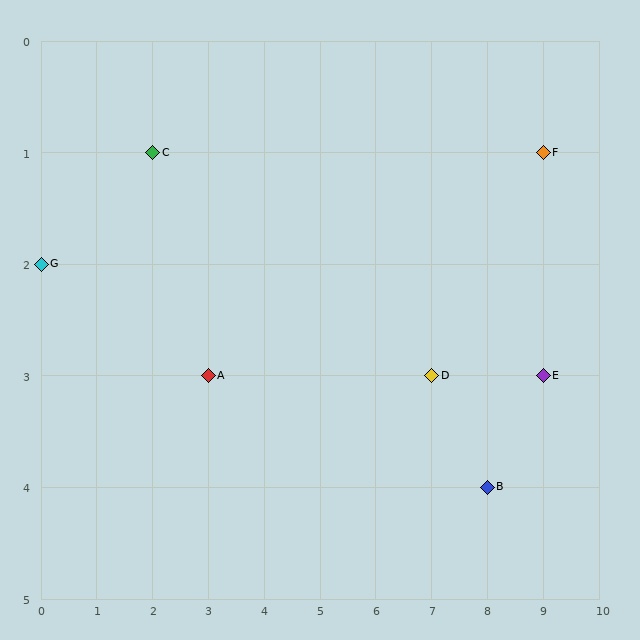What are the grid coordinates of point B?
Point B is at grid coordinates (8, 4).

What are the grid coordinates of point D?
Point D is at grid coordinates (7, 3).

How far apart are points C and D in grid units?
Points C and D are 5 columns and 2 rows apart (about 5.4 grid units diagonally).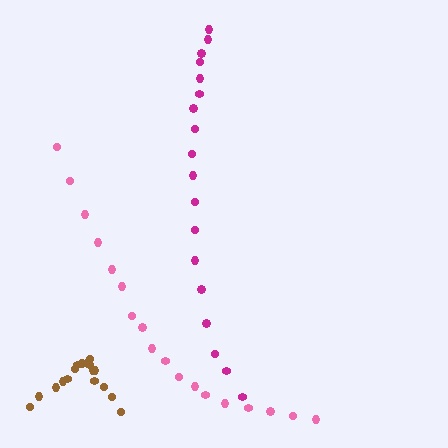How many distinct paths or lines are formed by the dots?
There are 3 distinct paths.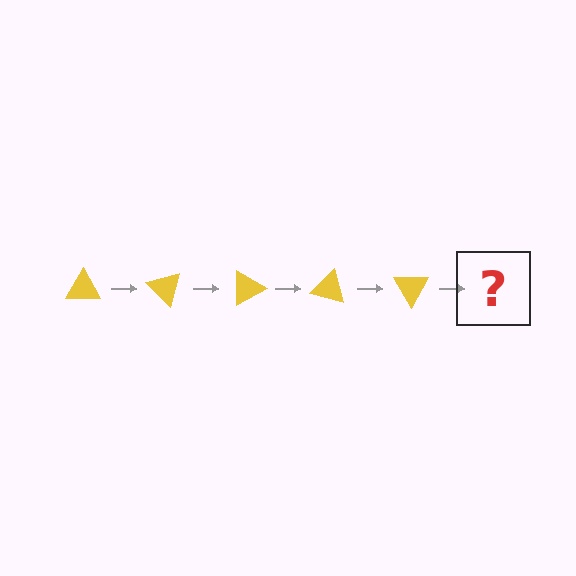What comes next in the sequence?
The next element should be a yellow triangle rotated 225 degrees.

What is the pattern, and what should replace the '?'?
The pattern is that the triangle rotates 45 degrees each step. The '?' should be a yellow triangle rotated 225 degrees.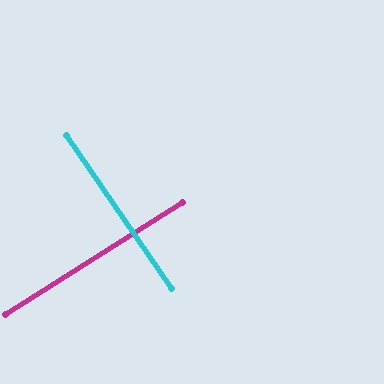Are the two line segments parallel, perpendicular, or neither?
Perpendicular — they meet at approximately 88°.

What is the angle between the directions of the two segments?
Approximately 88 degrees.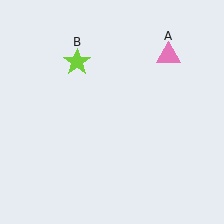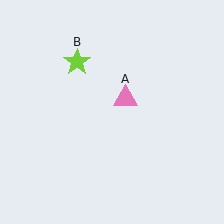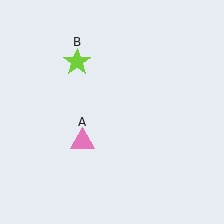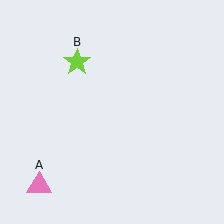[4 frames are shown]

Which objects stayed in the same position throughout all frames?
Lime star (object B) remained stationary.